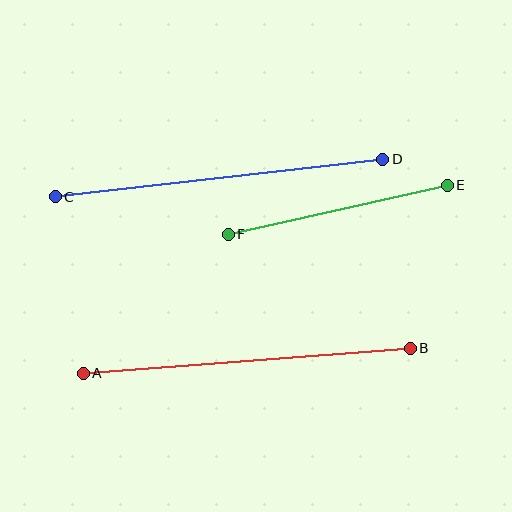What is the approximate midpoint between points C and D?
The midpoint is at approximately (219, 178) pixels.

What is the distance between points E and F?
The distance is approximately 225 pixels.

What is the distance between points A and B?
The distance is approximately 328 pixels.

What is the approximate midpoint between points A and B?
The midpoint is at approximately (247, 361) pixels.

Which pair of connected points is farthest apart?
Points C and D are farthest apart.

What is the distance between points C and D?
The distance is approximately 329 pixels.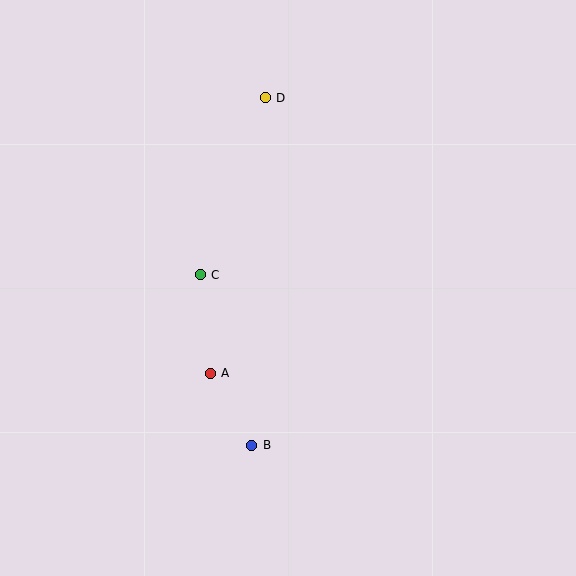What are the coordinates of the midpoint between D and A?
The midpoint between D and A is at (238, 235).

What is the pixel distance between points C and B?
The distance between C and B is 178 pixels.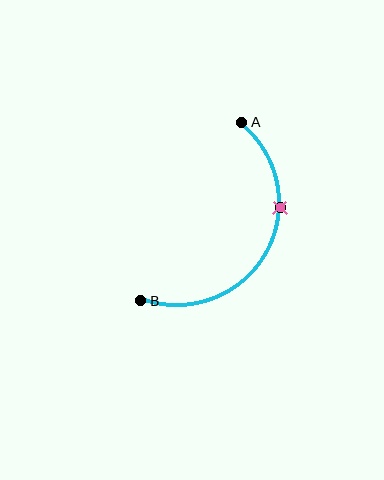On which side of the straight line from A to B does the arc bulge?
The arc bulges to the right of the straight line connecting A and B.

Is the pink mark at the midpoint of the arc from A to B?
No. The pink mark lies on the arc but is closer to endpoint A. The arc midpoint would be at the point on the curve equidistant along the arc from both A and B.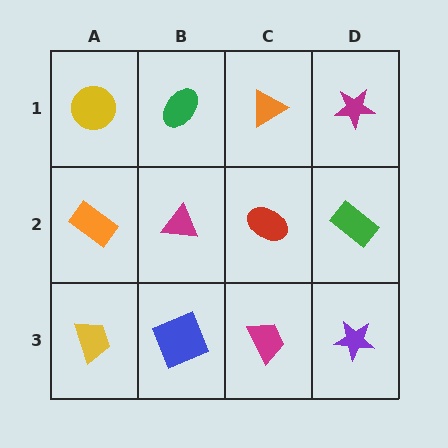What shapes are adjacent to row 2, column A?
A yellow circle (row 1, column A), a yellow trapezoid (row 3, column A), a magenta triangle (row 2, column B).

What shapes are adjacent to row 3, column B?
A magenta triangle (row 2, column B), a yellow trapezoid (row 3, column A), a magenta trapezoid (row 3, column C).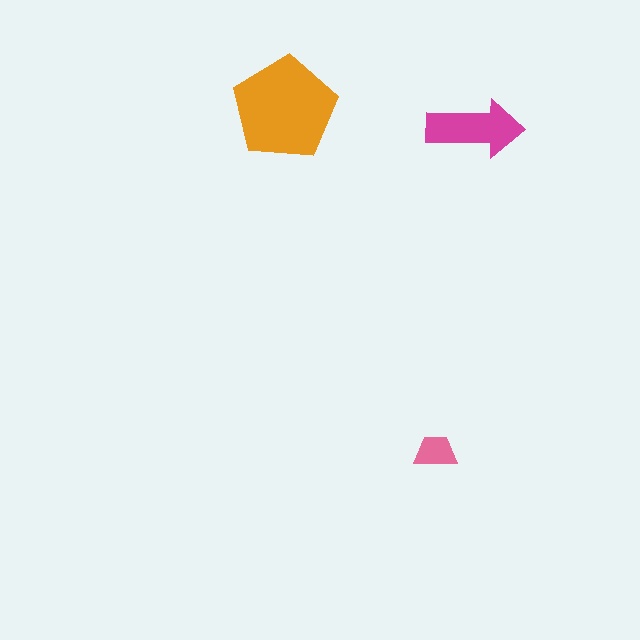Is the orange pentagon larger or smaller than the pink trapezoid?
Larger.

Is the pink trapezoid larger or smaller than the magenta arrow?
Smaller.